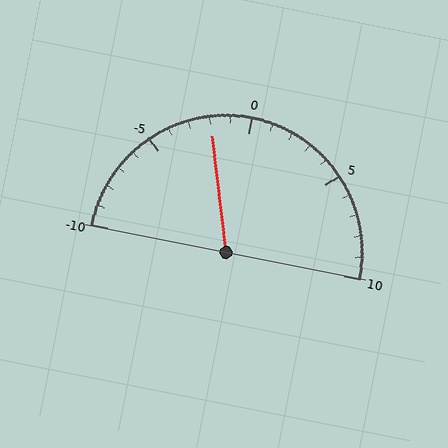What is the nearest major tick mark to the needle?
The nearest major tick mark is 0.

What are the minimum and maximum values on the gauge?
The gauge ranges from -10 to 10.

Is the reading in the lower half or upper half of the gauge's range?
The reading is in the lower half of the range (-10 to 10).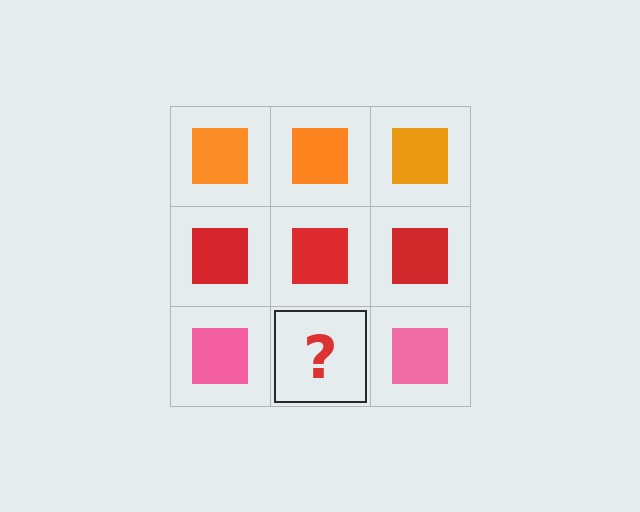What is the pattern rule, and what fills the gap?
The rule is that each row has a consistent color. The gap should be filled with a pink square.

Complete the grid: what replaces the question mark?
The question mark should be replaced with a pink square.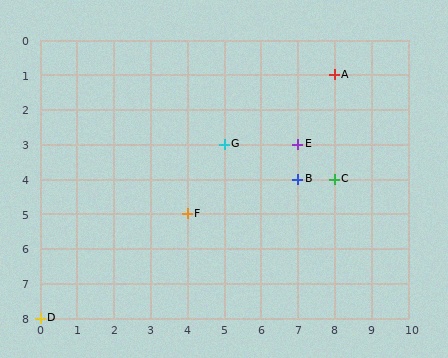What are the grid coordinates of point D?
Point D is at grid coordinates (0, 8).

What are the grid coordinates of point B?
Point B is at grid coordinates (7, 4).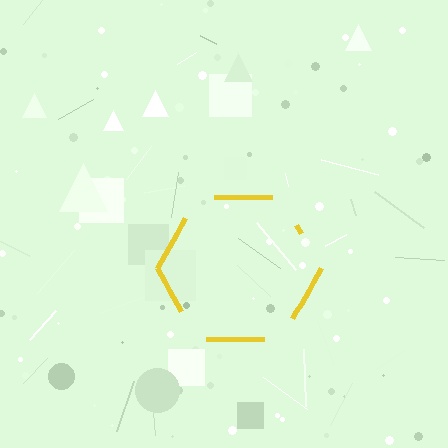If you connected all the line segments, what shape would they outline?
They would outline a hexagon.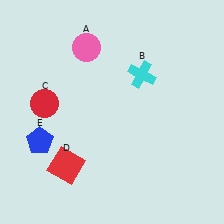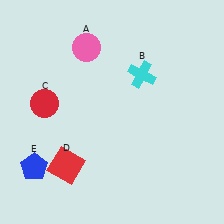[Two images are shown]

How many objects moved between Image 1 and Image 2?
1 object moved between the two images.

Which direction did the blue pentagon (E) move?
The blue pentagon (E) moved down.